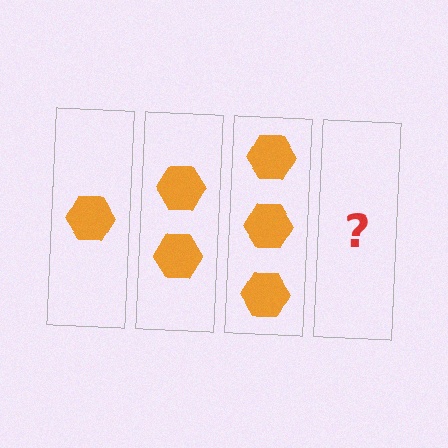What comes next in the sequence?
The next element should be 4 hexagons.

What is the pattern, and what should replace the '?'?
The pattern is that each step adds one more hexagon. The '?' should be 4 hexagons.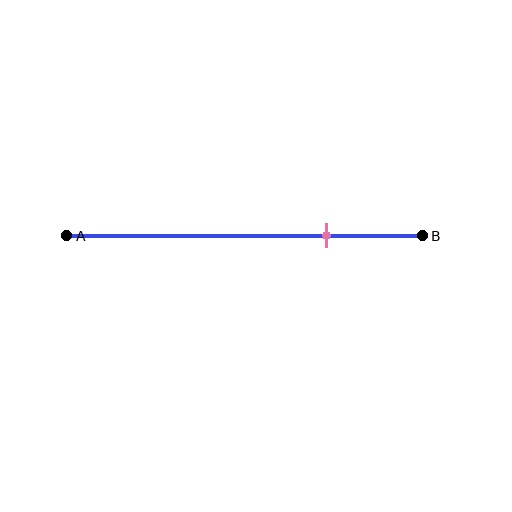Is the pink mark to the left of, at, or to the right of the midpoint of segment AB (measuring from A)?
The pink mark is to the right of the midpoint of segment AB.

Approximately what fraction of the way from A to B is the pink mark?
The pink mark is approximately 75% of the way from A to B.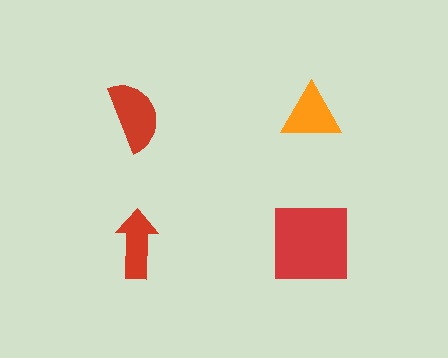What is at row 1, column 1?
A red semicircle.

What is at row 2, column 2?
A red square.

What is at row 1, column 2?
An orange triangle.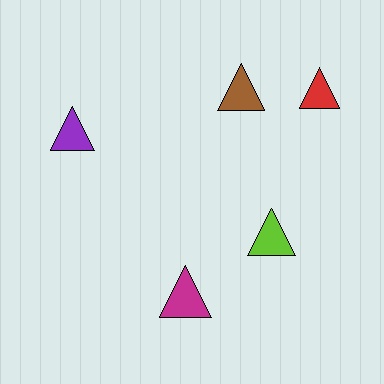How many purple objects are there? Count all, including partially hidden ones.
There is 1 purple object.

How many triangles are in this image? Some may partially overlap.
There are 5 triangles.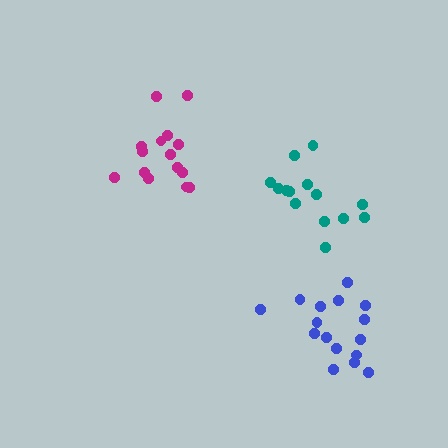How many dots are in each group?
Group 1: 16 dots, Group 2: 14 dots, Group 3: 15 dots (45 total).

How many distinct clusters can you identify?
There are 3 distinct clusters.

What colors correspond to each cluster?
The clusters are colored: blue, teal, magenta.